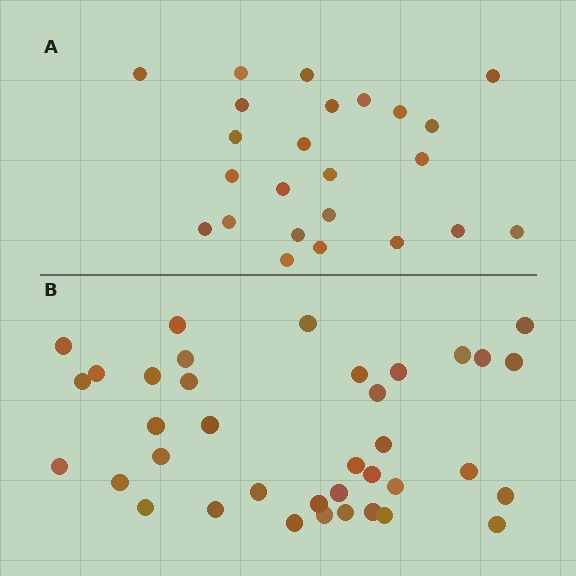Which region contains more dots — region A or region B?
Region B (the bottom region) has more dots.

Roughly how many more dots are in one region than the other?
Region B has approximately 15 more dots than region A.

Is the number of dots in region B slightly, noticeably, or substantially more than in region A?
Region B has substantially more. The ratio is roughly 1.5 to 1.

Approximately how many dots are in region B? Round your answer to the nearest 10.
About 40 dots. (The exact count is 37, which rounds to 40.)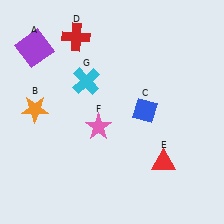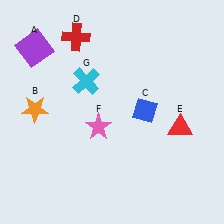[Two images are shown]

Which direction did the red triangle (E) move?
The red triangle (E) moved up.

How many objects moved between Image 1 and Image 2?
1 object moved between the two images.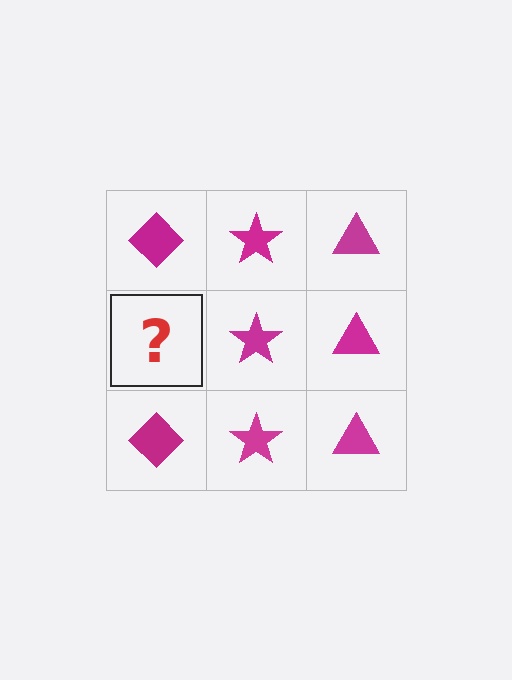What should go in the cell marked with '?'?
The missing cell should contain a magenta diamond.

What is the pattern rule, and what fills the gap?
The rule is that each column has a consistent shape. The gap should be filled with a magenta diamond.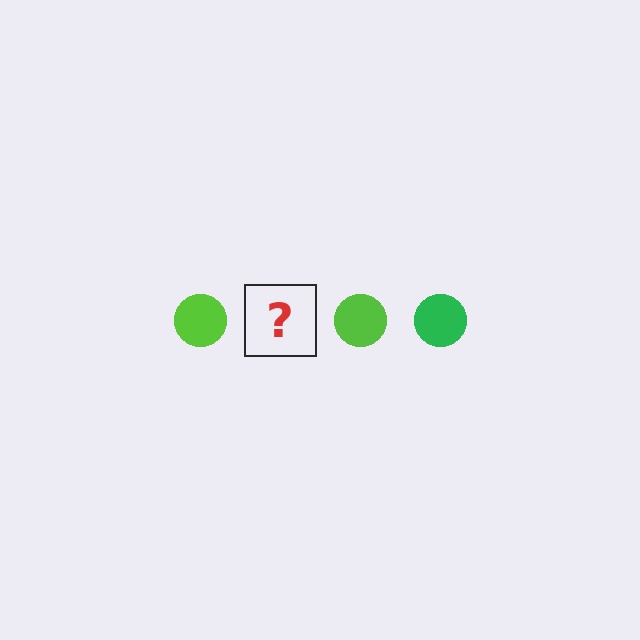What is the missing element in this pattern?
The missing element is a green circle.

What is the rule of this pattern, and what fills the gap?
The rule is that the pattern cycles through lime, green circles. The gap should be filled with a green circle.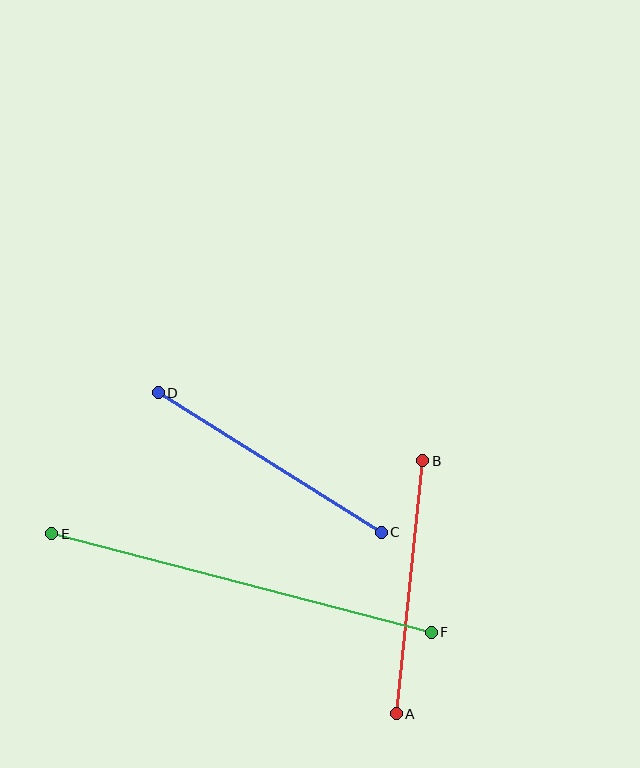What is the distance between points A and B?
The distance is approximately 254 pixels.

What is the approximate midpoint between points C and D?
The midpoint is at approximately (270, 462) pixels.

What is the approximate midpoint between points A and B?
The midpoint is at approximately (409, 587) pixels.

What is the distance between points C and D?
The distance is approximately 263 pixels.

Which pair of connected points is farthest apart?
Points E and F are farthest apart.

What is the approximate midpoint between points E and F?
The midpoint is at approximately (241, 583) pixels.